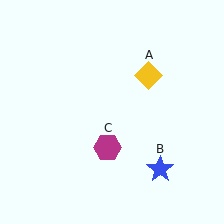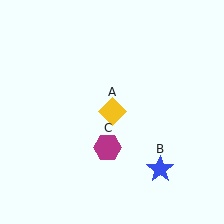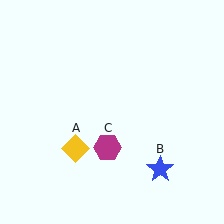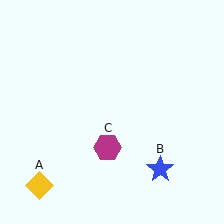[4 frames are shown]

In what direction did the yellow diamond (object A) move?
The yellow diamond (object A) moved down and to the left.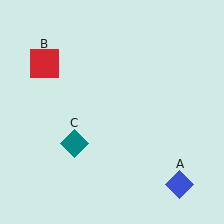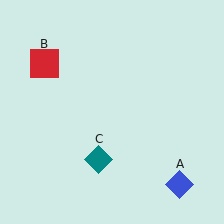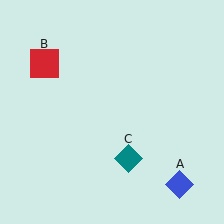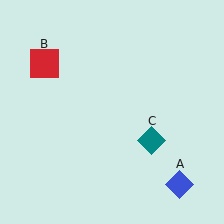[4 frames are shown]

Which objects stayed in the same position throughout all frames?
Blue diamond (object A) and red square (object B) remained stationary.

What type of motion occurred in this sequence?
The teal diamond (object C) rotated counterclockwise around the center of the scene.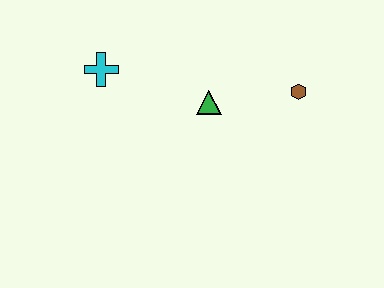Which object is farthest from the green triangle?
The cyan cross is farthest from the green triangle.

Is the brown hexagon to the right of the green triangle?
Yes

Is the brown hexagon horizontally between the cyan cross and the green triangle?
No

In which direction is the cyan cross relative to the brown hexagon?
The cyan cross is to the left of the brown hexagon.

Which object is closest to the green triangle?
The brown hexagon is closest to the green triangle.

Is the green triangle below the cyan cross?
Yes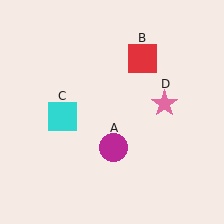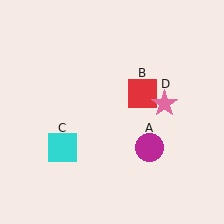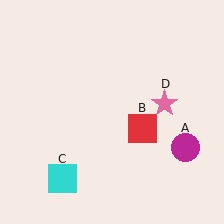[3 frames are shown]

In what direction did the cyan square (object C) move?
The cyan square (object C) moved down.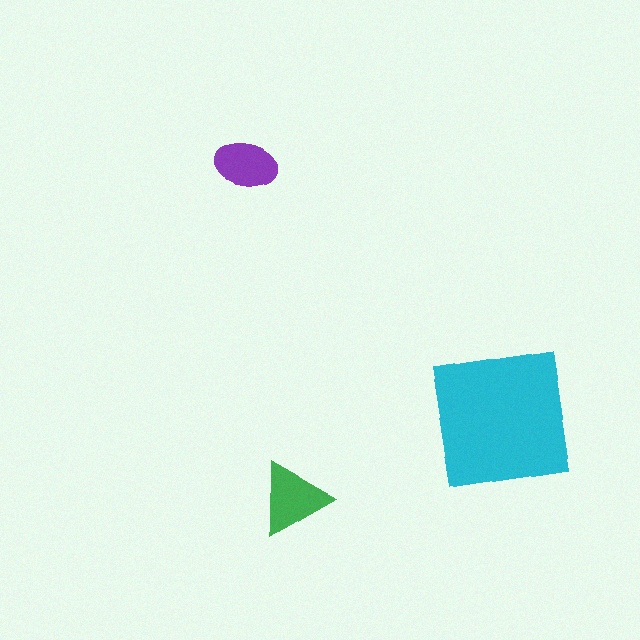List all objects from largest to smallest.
The cyan square, the green triangle, the purple ellipse.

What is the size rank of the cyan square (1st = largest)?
1st.